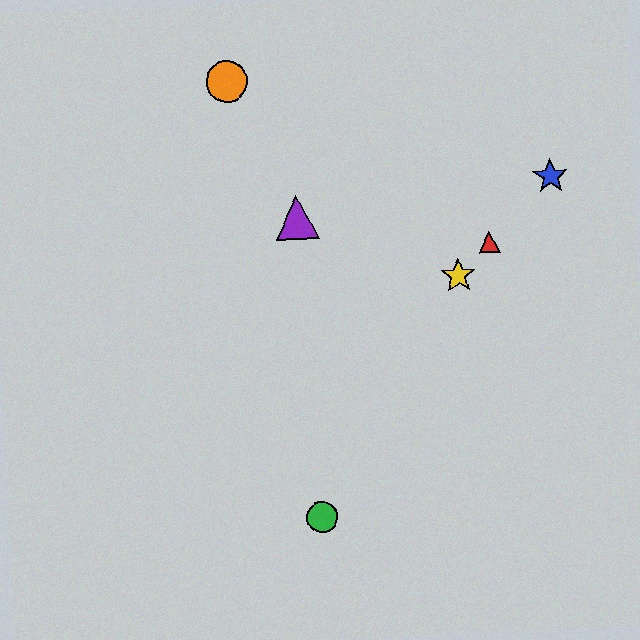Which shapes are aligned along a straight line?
The red triangle, the blue star, the yellow star are aligned along a straight line.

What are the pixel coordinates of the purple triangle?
The purple triangle is at (297, 217).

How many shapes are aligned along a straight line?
3 shapes (the red triangle, the blue star, the yellow star) are aligned along a straight line.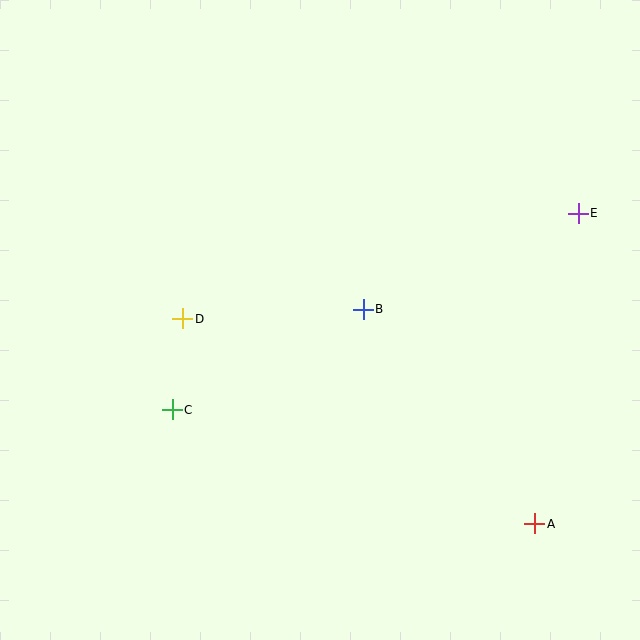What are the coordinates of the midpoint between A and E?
The midpoint between A and E is at (556, 368).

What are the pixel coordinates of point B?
Point B is at (363, 309).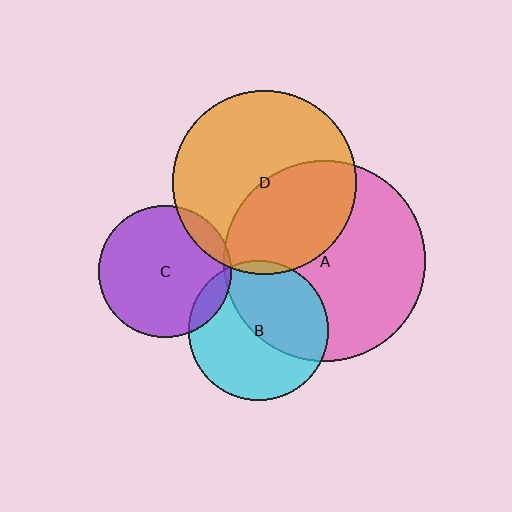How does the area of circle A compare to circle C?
Approximately 2.3 times.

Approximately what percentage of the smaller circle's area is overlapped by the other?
Approximately 10%.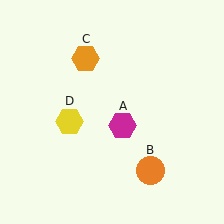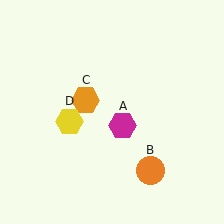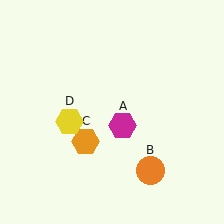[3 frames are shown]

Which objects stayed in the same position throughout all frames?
Magenta hexagon (object A) and orange circle (object B) and yellow hexagon (object D) remained stationary.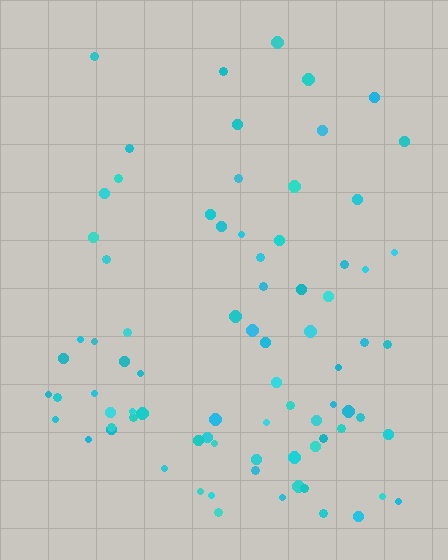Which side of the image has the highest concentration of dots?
The bottom.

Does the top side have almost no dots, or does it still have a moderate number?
Still a moderate number, just noticeably fewer than the bottom.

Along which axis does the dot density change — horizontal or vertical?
Vertical.